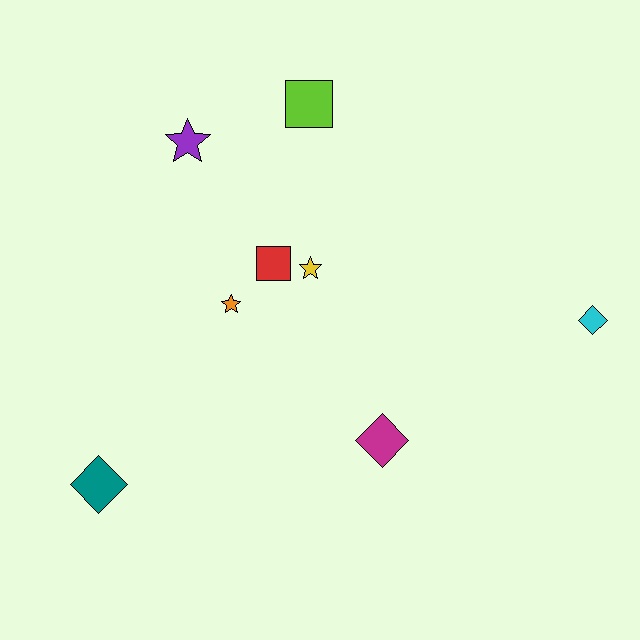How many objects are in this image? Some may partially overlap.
There are 8 objects.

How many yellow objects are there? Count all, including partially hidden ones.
There is 1 yellow object.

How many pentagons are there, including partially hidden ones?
There are no pentagons.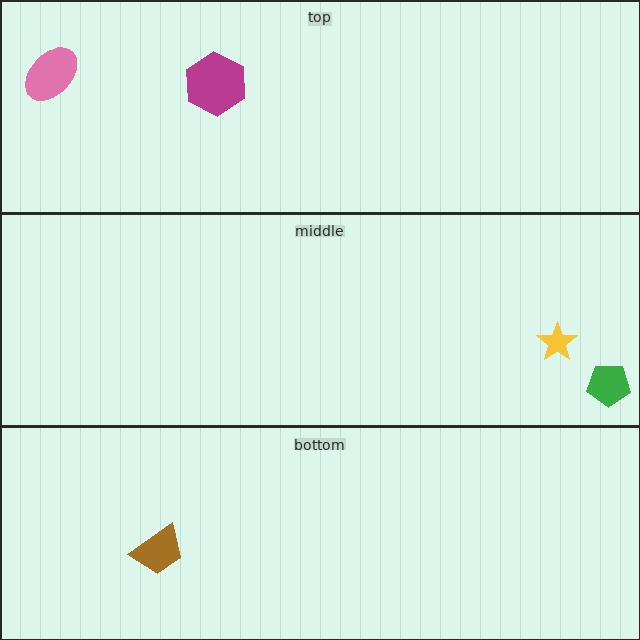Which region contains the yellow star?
The middle region.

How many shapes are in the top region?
2.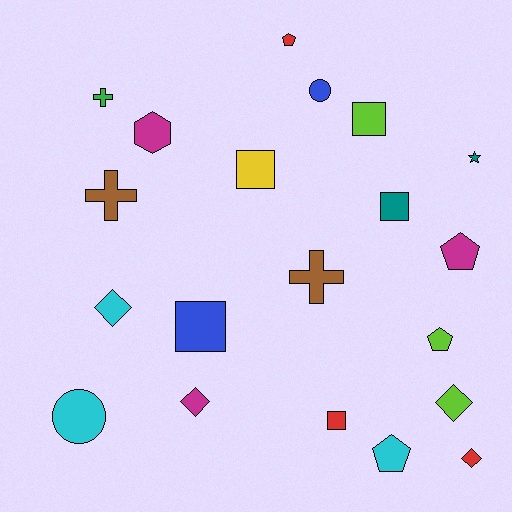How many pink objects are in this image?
There are no pink objects.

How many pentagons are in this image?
There are 4 pentagons.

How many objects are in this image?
There are 20 objects.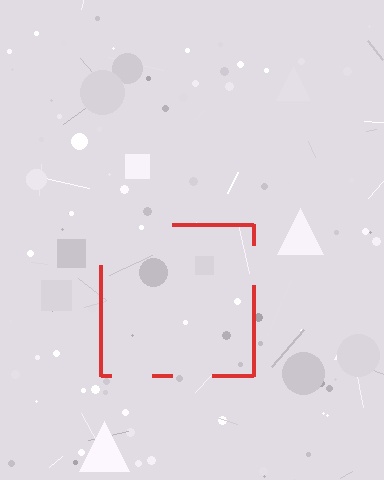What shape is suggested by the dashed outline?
The dashed outline suggests a square.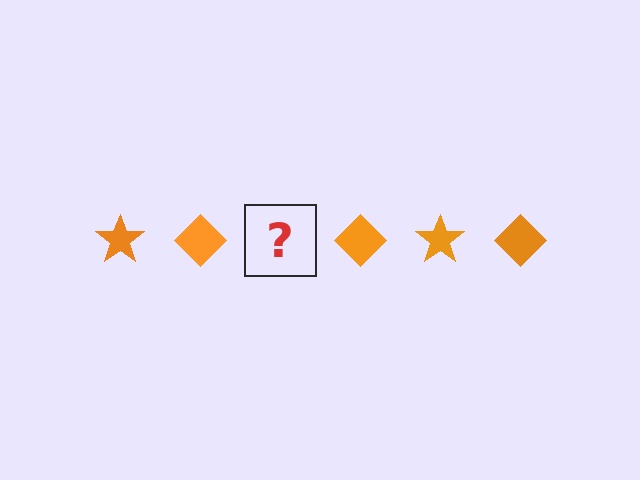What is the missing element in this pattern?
The missing element is an orange star.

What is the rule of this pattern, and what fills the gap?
The rule is that the pattern cycles through star, diamond shapes in orange. The gap should be filled with an orange star.